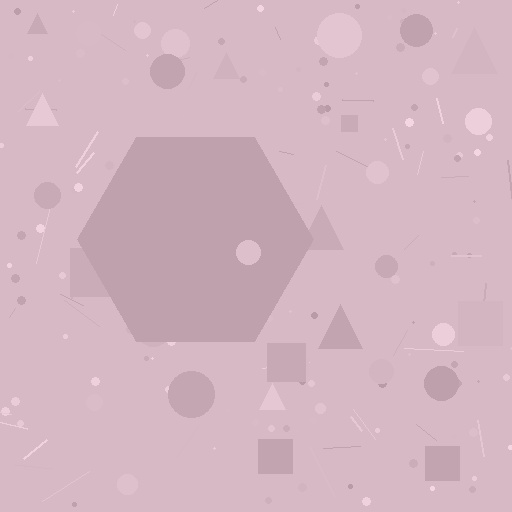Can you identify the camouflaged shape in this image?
The camouflaged shape is a hexagon.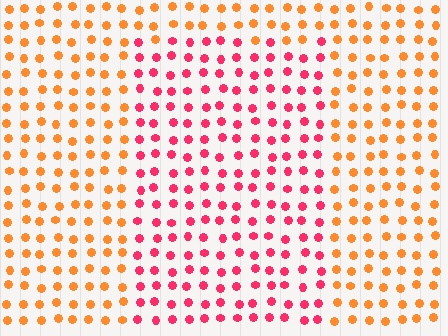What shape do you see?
I see a rectangle.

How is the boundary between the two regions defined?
The boundary is defined purely by a slight shift in hue (about 45 degrees). Spacing, size, and orientation are identical on both sides.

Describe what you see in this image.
The image is filled with small orange elements in a uniform arrangement. A rectangle-shaped region is visible where the elements are tinted to a slightly different hue, forming a subtle color boundary.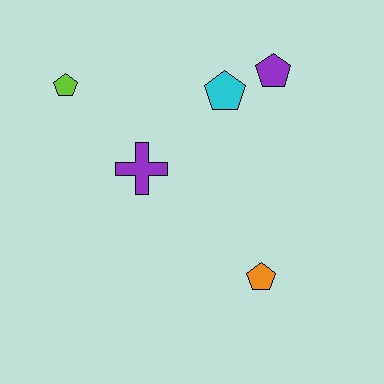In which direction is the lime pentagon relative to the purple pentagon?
The lime pentagon is to the left of the purple pentagon.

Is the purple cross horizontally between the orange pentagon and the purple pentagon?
No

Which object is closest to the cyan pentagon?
The purple pentagon is closest to the cyan pentagon.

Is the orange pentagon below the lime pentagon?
Yes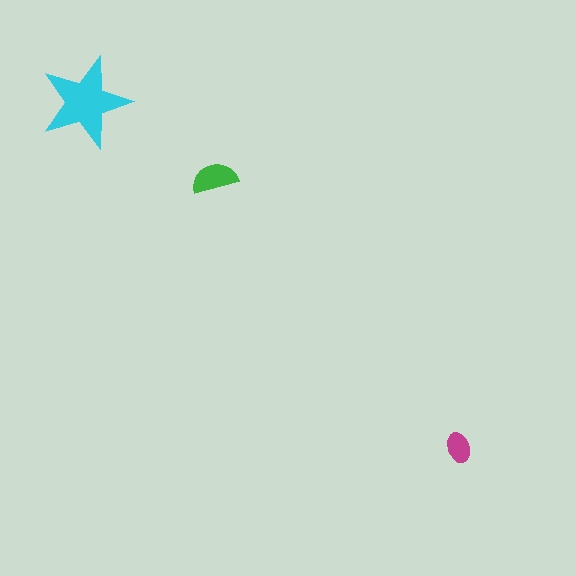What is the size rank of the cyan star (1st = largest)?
1st.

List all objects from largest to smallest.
The cyan star, the green semicircle, the magenta ellipse.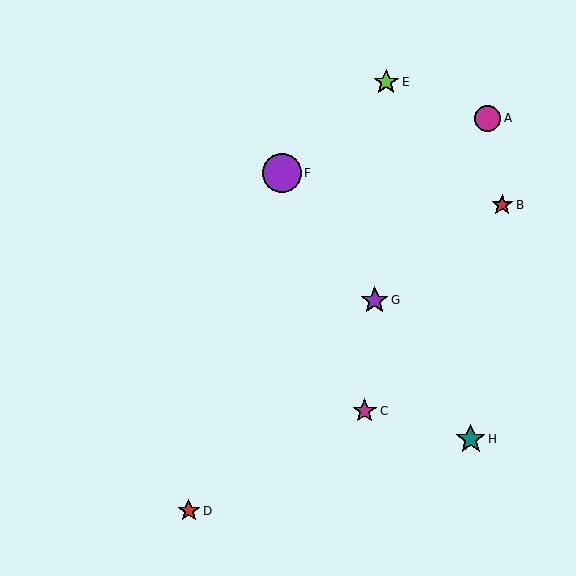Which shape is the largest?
The purple circle (labeled F) is the largest.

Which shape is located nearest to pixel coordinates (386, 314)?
The purple star (labeled G) at (375, 300) is nearest to that location.